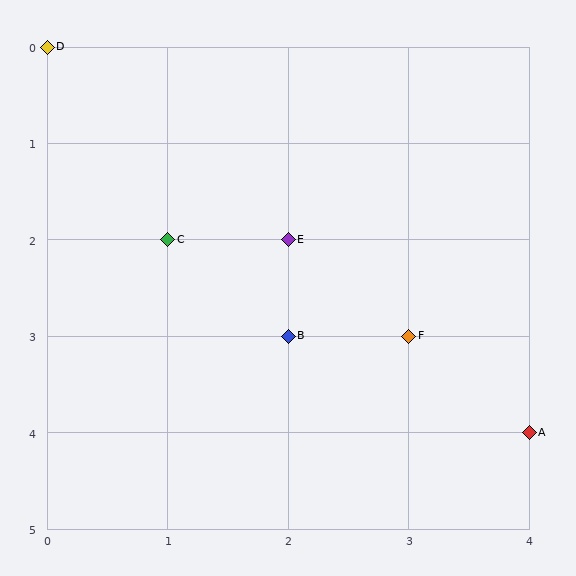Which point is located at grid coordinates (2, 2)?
Point E is at (2, 2).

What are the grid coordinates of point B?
Point B is at grid coordinates (2, 3).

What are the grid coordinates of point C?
Point C is at grid coordinates (1, 2).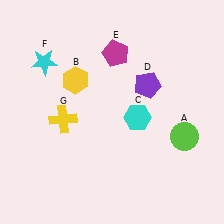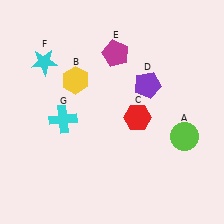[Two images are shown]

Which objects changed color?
C changed from cyan to red. G changed from yellow to cyan.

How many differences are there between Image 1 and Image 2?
There are 2 differences between the two images.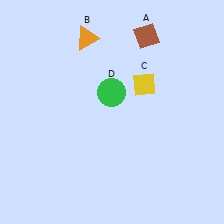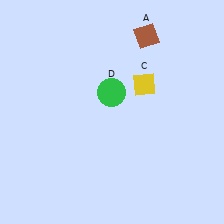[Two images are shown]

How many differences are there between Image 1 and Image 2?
There is 1 difference between the two images.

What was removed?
The orange triangle (B) was removed in Image 2.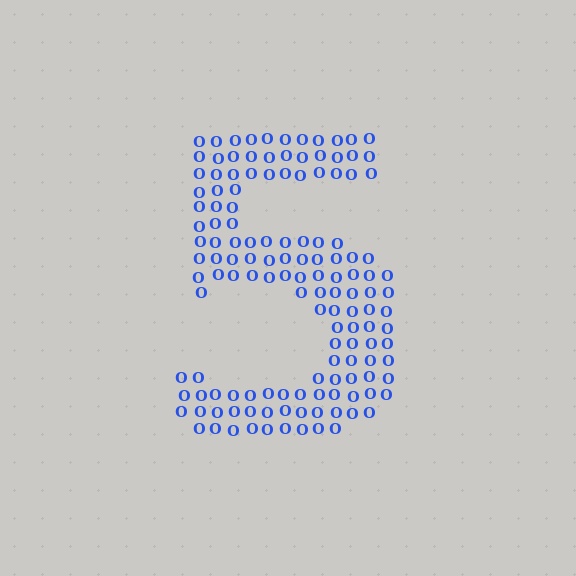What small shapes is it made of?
It is made of small letter O's.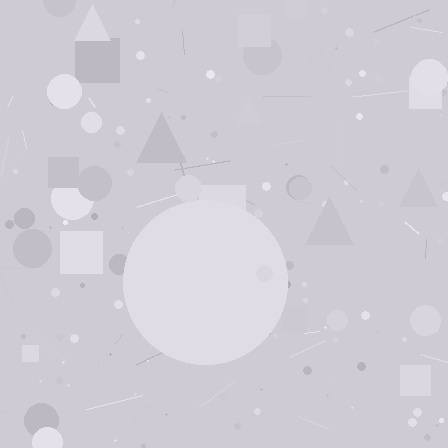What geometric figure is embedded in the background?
A circle is embedded in the background.